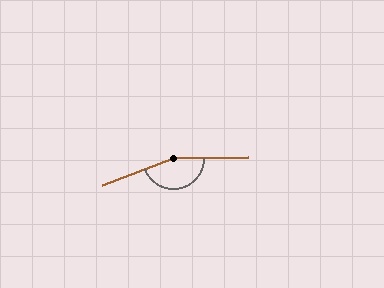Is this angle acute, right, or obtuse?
It is obtuse.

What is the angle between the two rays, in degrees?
Approximately 160 degrees.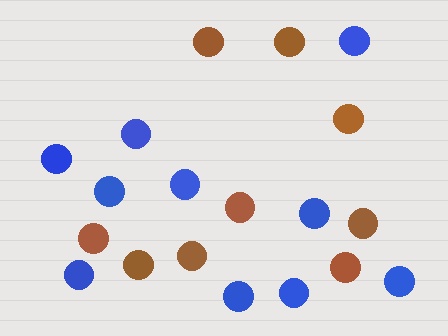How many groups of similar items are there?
There are 2 groups: one group of blue circles (10) and one group of brown circles (9).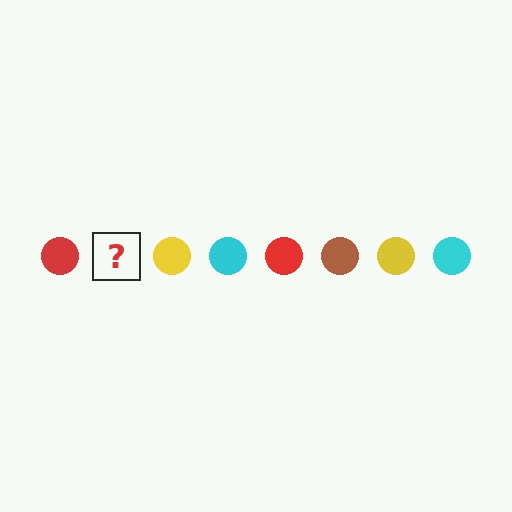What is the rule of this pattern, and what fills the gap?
The rule is that the pattern cycles through red, brown, yellow, cyan circles. The gap should be filled with a brown circle.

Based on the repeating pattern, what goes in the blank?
The blank should be a brown circle.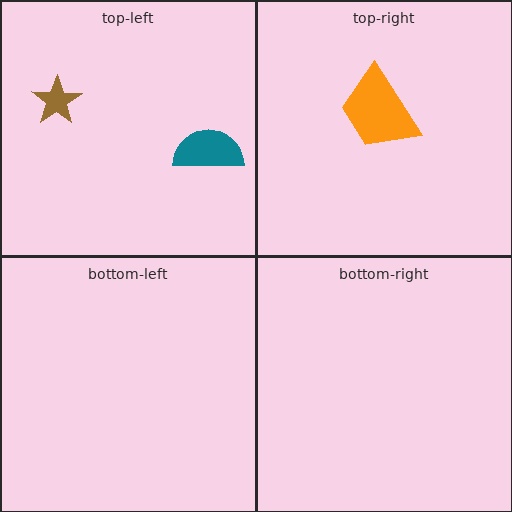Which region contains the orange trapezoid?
The top-right region.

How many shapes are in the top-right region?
1.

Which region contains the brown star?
The top-left region.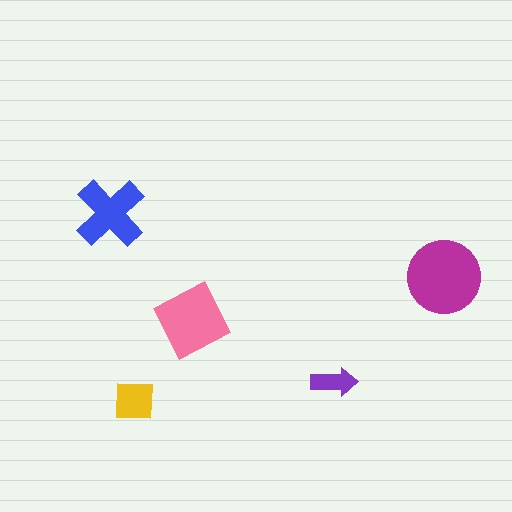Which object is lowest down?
The yellow square is bottommost.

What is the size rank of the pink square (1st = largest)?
2nd.